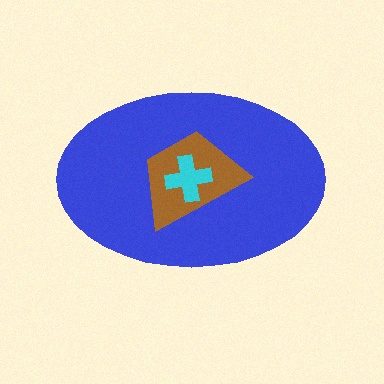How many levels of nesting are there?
3.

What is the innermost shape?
The cyan cross.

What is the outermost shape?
The blue ellipse.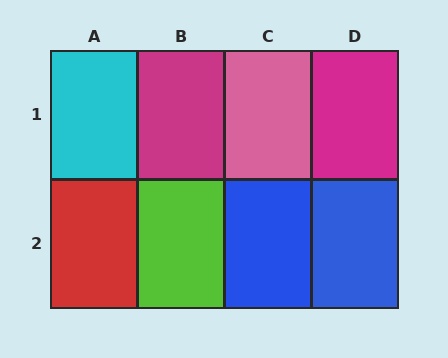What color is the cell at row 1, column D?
Magenta.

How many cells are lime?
1 cell is lime.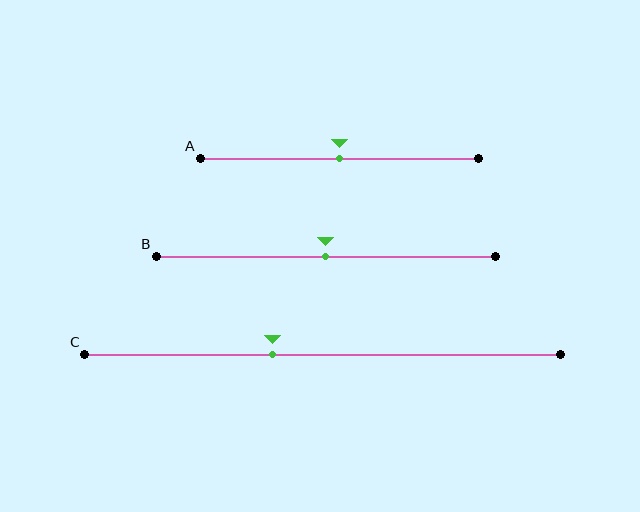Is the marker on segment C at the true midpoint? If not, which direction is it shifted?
No, the marker on segment C is shifted to the left by about 11% of the segment length.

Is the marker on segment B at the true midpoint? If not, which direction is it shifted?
Yes, the marker on segment B is at the true midpoint.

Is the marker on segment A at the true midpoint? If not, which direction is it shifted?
Yes, the marker on segment A is at the true midpoint.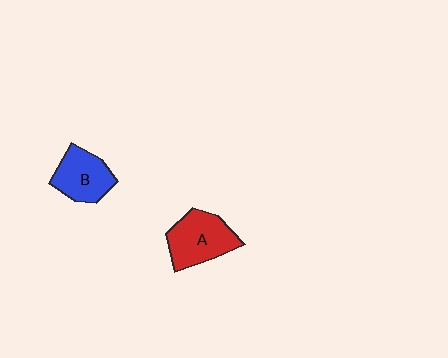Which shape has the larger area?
Shape A (red).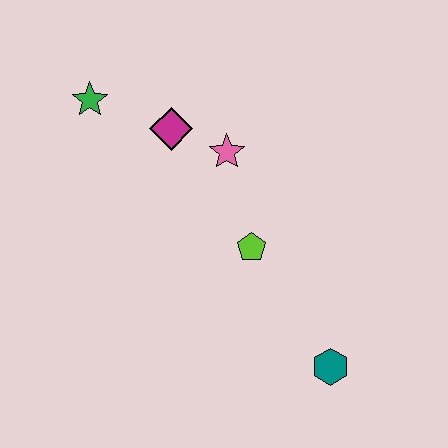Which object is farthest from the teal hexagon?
The green star is farthest from the teal hexagon.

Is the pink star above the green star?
No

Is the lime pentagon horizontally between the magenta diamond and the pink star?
No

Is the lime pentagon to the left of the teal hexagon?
Yes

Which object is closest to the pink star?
The magenta diamond is closest to the pink star.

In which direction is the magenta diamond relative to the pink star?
The magenta diamond is to the left of the pink star.